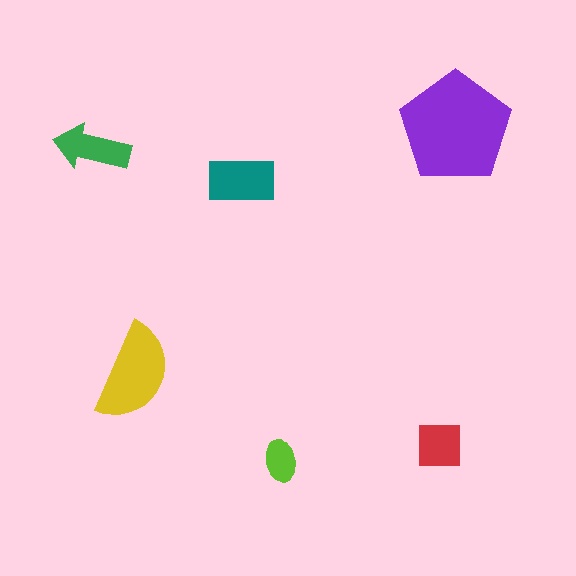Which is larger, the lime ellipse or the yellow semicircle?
The yellow semicircle.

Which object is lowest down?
The lime ellipse is bottommost.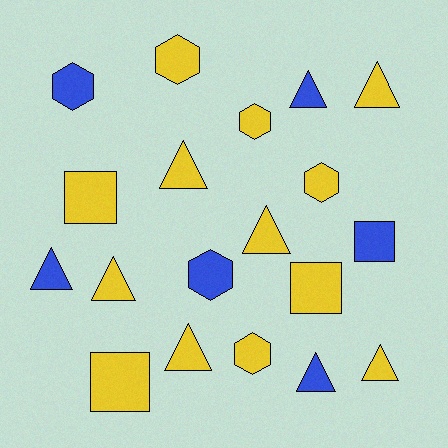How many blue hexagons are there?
There are 2 blue hexagons.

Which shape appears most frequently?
Triangle, with 9 objects.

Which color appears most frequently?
Yellow, with 13 objects.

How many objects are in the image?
There are 19 objects.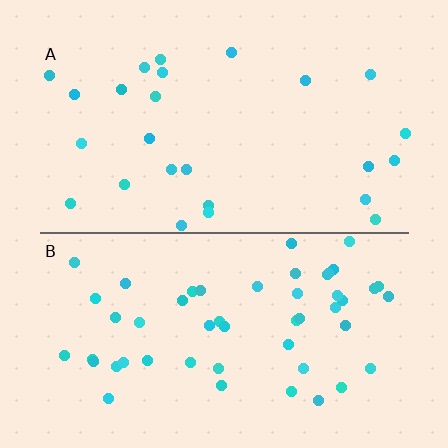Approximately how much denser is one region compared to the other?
Approximately 2.0× — region B over region A.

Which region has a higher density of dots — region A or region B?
B (the bottom).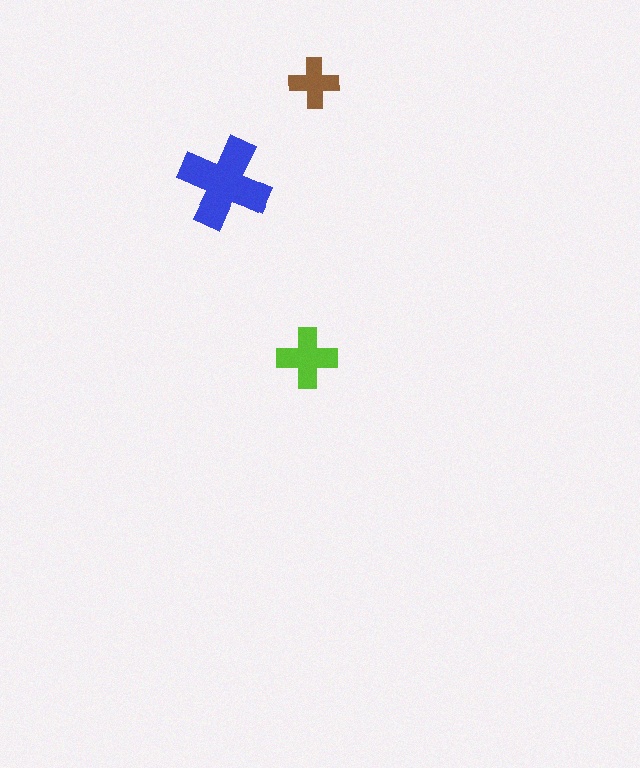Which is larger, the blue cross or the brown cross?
The blue one.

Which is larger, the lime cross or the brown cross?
The lime one.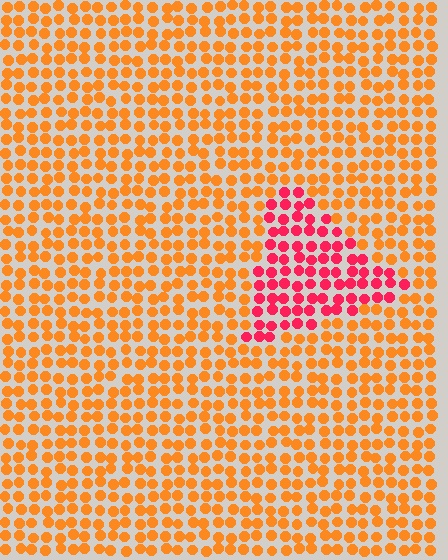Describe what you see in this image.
The image is filled with small orange elements in a uniform arrangement. A triangle-shaped region is visible where the elements are tinted to a slightly different hue, forming a subtle color boundary.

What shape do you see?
I see a triangle.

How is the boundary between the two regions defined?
The boundary is defined purely by a slight shift in hue (about 45 degrees). Spacing, size, and orientation are identical on both sides.